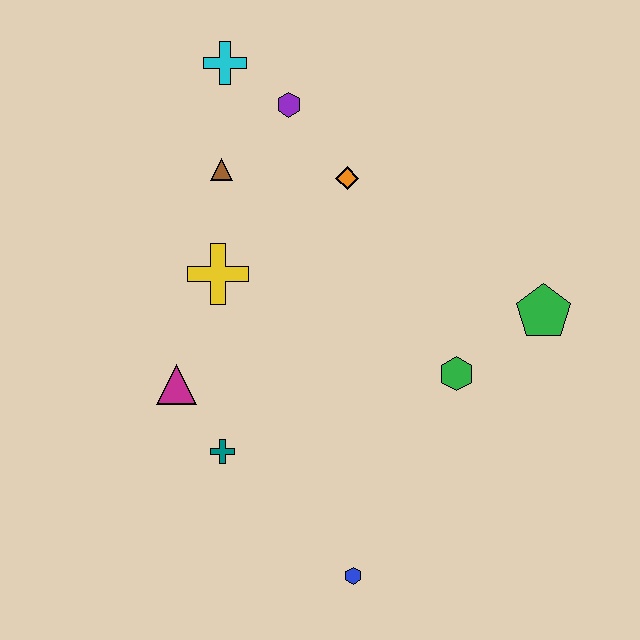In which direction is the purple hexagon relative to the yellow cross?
The purple hexagon is above the yellow cross.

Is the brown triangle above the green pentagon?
Yes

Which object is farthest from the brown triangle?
The blue hexagon is farthest from the brown triangle.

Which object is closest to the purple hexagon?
The cyan cross is closest to the purple hexagon.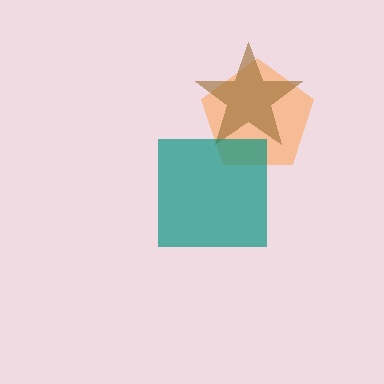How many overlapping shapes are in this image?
There are 3 overlapping shapes in the image.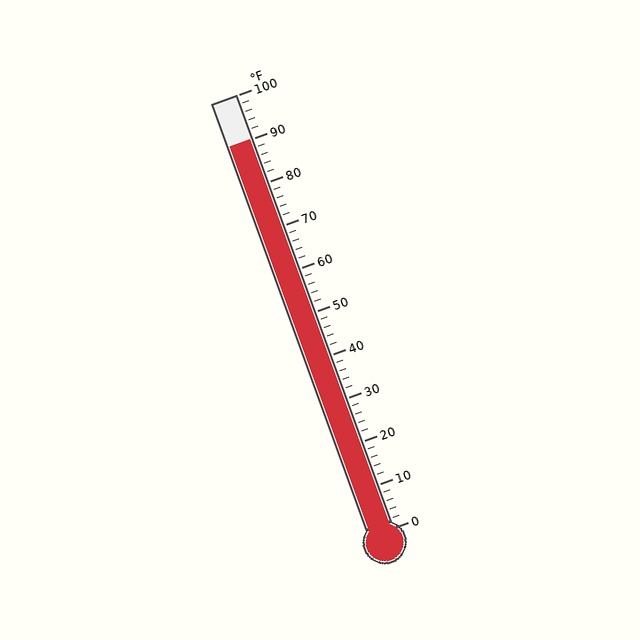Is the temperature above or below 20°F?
The temperature is above 20°F.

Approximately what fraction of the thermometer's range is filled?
The thermometer is filled to approximately 90% of its range.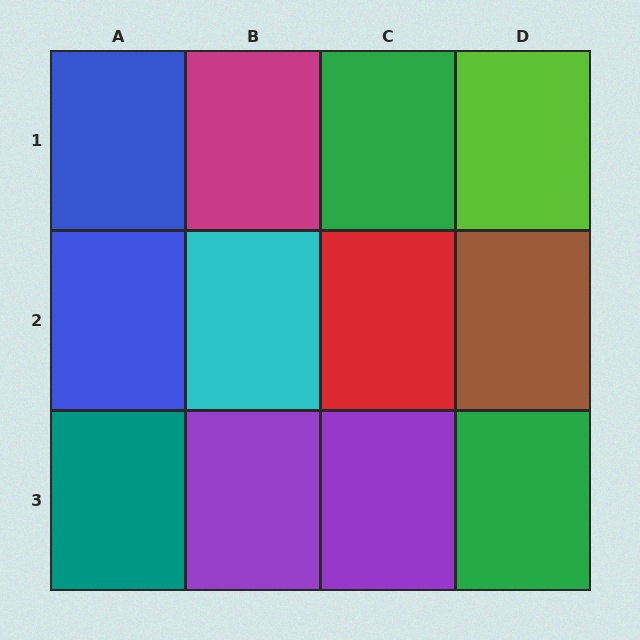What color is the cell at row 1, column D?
Lime.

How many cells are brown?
1 cell is brown.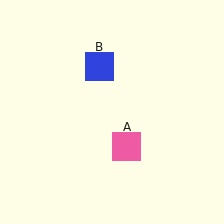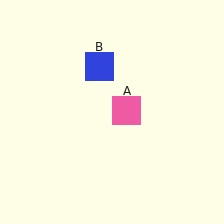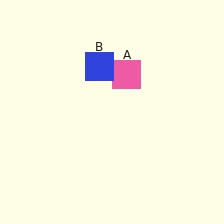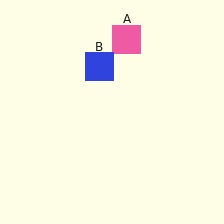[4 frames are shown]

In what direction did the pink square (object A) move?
The pink square (object A) moved up.